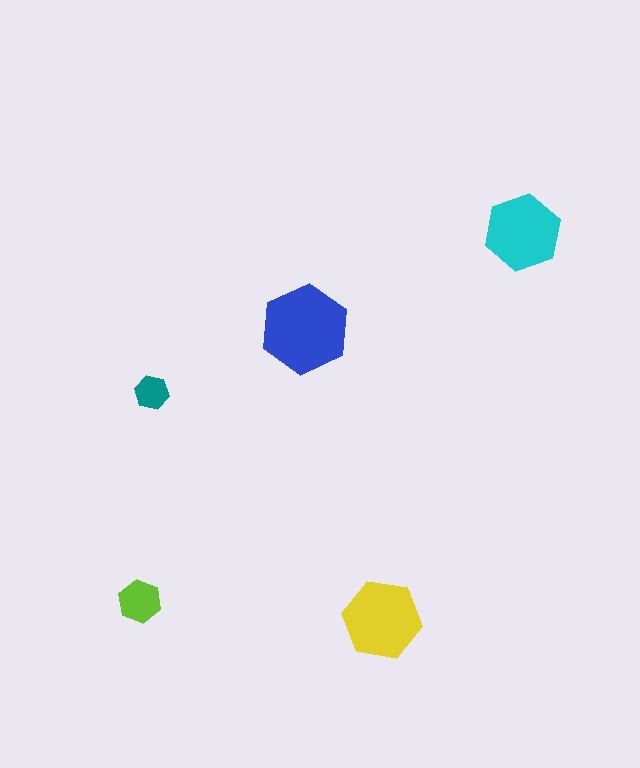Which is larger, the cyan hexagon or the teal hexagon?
The cyan one.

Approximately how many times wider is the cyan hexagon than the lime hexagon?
About 2 times wider.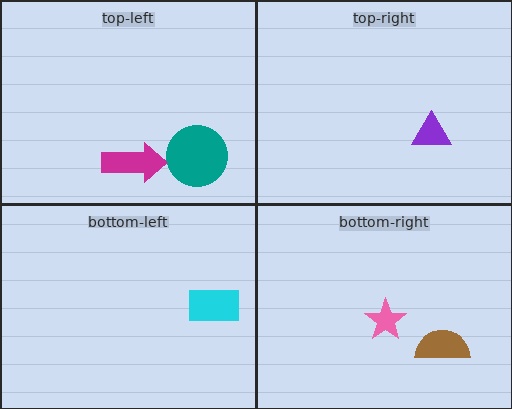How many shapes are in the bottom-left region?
1.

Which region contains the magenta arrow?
The top-left region.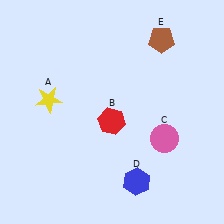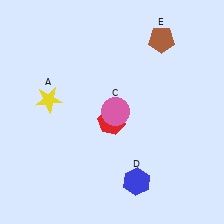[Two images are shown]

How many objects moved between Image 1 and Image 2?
1 object moved between the two images.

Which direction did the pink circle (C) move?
The pink circle (C) moved left.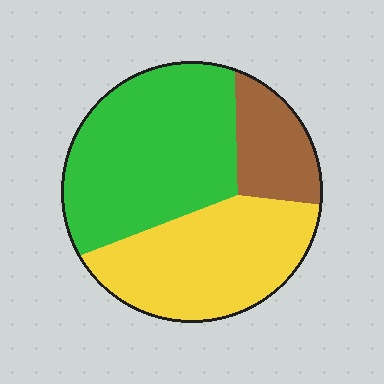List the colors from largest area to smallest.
From largest to smallest: green, yellow, brown.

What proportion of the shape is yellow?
Yellow covers around 35% of the shape.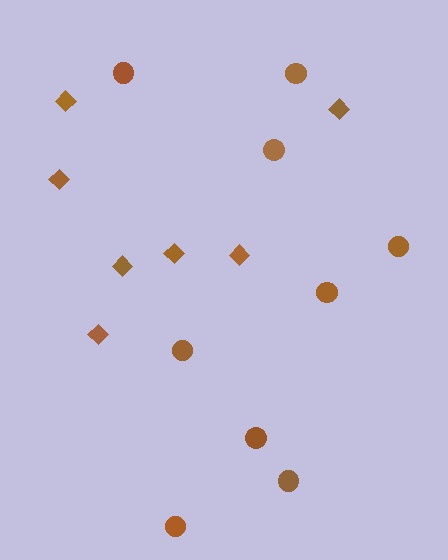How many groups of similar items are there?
There are 2 groups: one group of circles (9) and one group of diamonds (7).